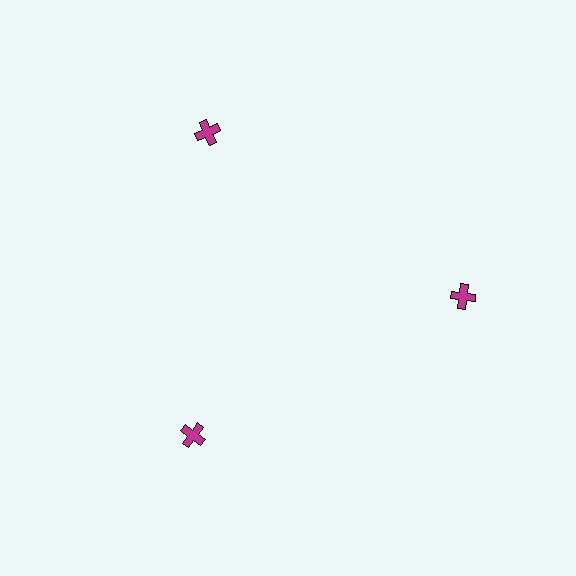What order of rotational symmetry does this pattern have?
This pattern has 3-fold rotational symmetry.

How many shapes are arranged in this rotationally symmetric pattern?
There are 3 shapes, arranged in 3 groups of 1.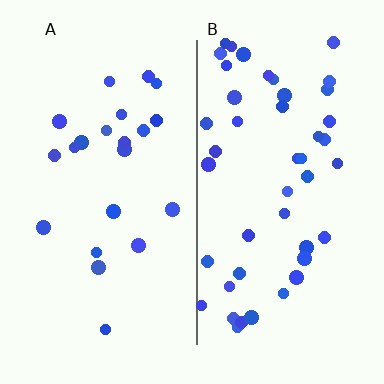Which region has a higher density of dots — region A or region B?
B (the right).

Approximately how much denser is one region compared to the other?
Approximately 2.1× — region B over region A.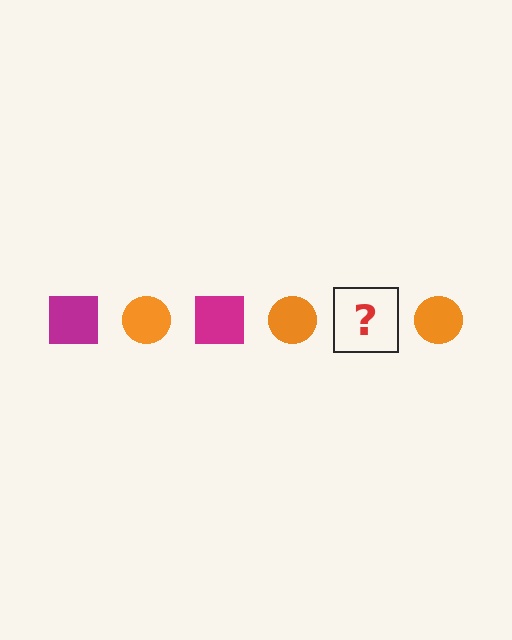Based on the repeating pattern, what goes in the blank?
The blank should be a magenta square.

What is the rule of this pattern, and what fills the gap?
The rule is that the pattern alternates between magenta square and orange circle. The gap should be filled with a magenta square.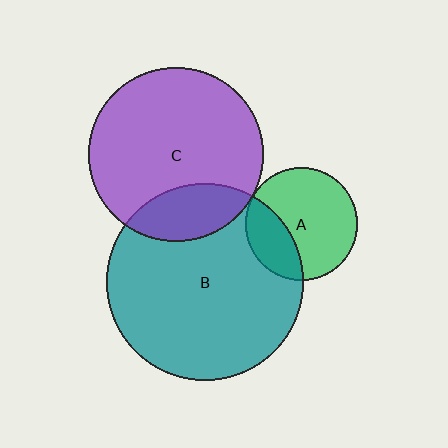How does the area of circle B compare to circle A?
Approximately 3.0 times.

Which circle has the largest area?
Circle B (teal).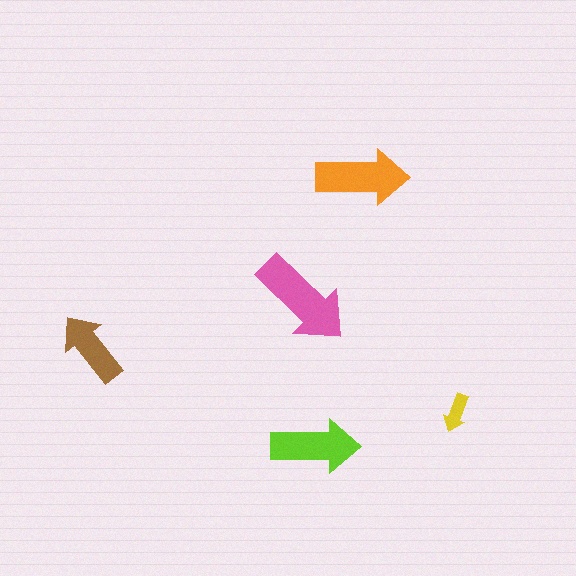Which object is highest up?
The orange arrow is topmost.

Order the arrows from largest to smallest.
the pink one, the orange one, the lime one, the brown one, the yellow one.